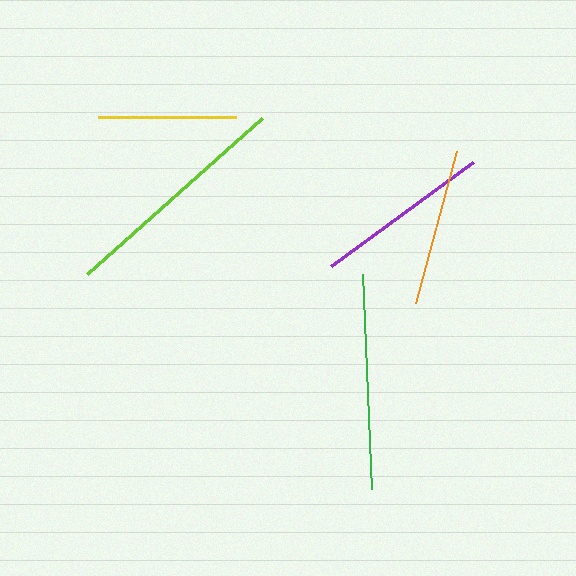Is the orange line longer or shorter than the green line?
The green line is longer than the orange line.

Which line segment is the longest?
The lime line is the longest at approximately 234 pixels.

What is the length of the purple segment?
The purple segment is approximately 177 pixels long.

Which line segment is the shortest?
The yellow line is the shortest at approximately 138 pixels.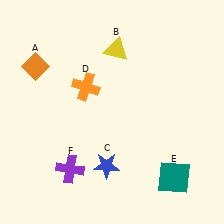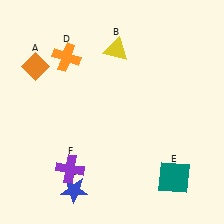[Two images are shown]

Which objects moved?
The objects that moved are: the blue star (C), the orange cross (D).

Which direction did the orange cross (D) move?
The orange cross (D) moved up.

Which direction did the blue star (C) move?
The blue star (C) moved left.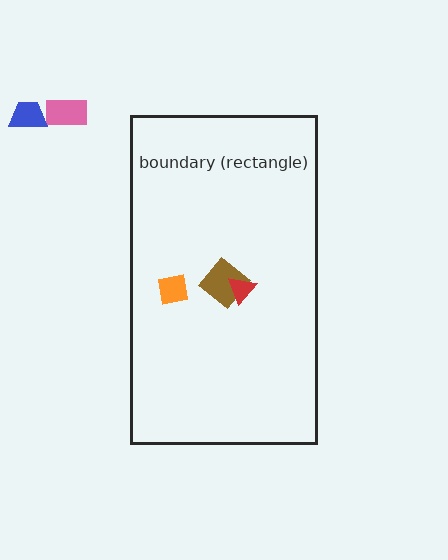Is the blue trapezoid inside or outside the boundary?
Outside.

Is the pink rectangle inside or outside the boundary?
Outside.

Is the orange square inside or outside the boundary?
Inside.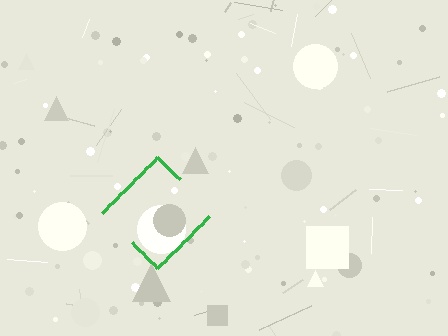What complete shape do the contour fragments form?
The contour fragments form a diamond.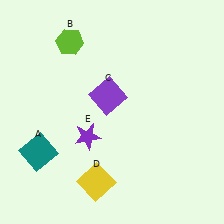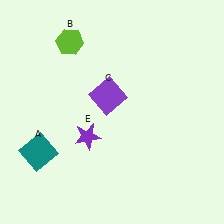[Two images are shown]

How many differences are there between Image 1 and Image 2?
There is 1 difference between the two images.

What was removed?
The yellow square (D) was removed in Image 2.